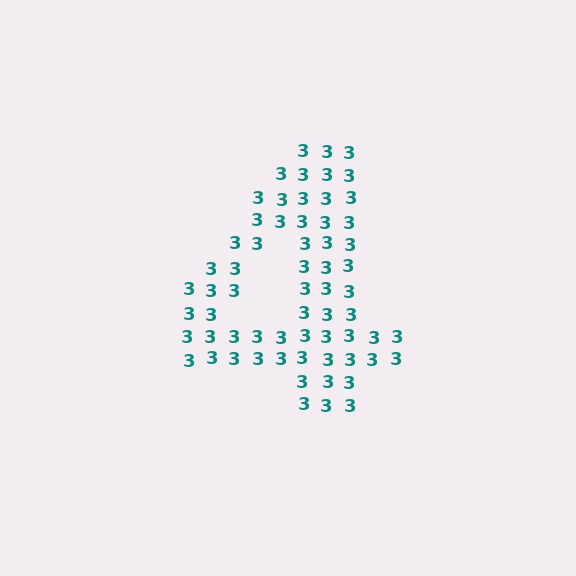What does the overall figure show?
The overall figure shows the digit 4.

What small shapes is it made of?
It is made of small digit 3's.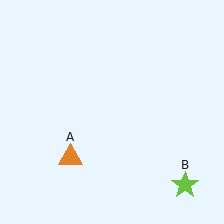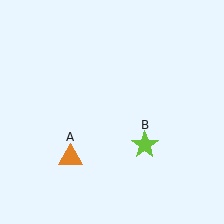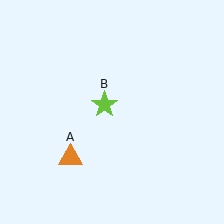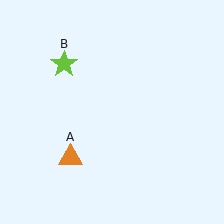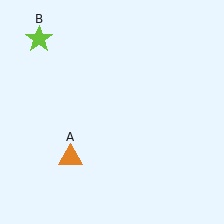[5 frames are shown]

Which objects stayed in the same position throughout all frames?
Orange triangle (object A) remained stationary.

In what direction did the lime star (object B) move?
The lime star (object B) moved up and to the left.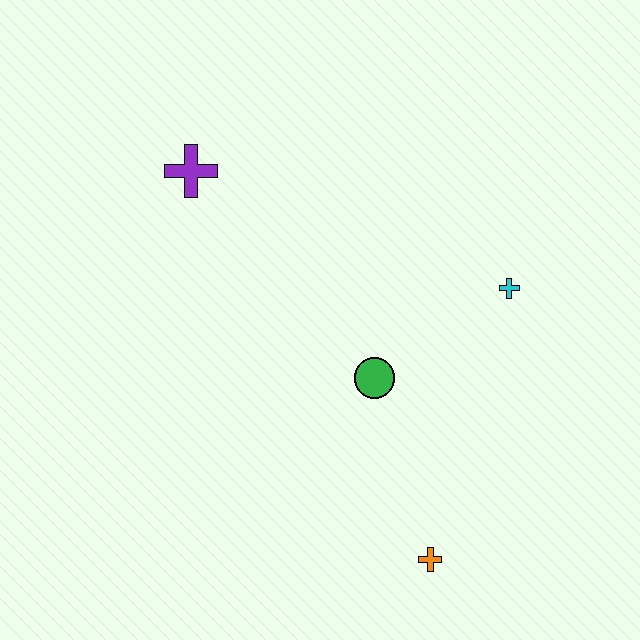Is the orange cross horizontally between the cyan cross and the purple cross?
Yes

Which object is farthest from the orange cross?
The purple cross is farthest from the orange cross.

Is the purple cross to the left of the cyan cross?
Yes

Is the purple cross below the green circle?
No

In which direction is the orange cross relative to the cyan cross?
The orange cross is below the cyan cross.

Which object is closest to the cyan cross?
The green circle is closest to the cyan cross.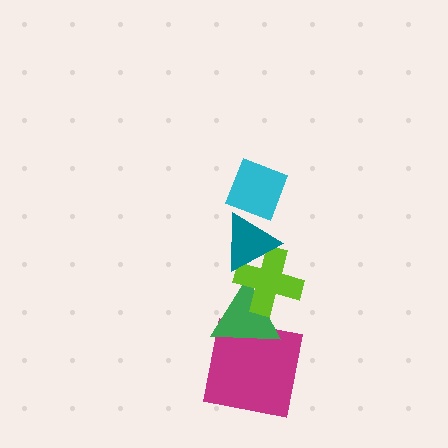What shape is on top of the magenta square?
The green triangle is on top of the magenta square.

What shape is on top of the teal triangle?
The cyan diamond is on top of the teal triangle.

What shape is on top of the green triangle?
The lime cross is on top of the green triangle.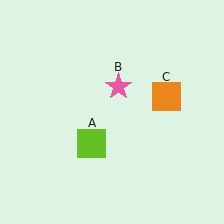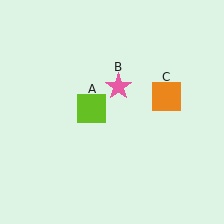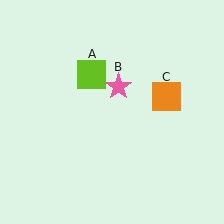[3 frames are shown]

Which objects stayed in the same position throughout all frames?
Pink star (object B) and orange square (object C) remained stationary.